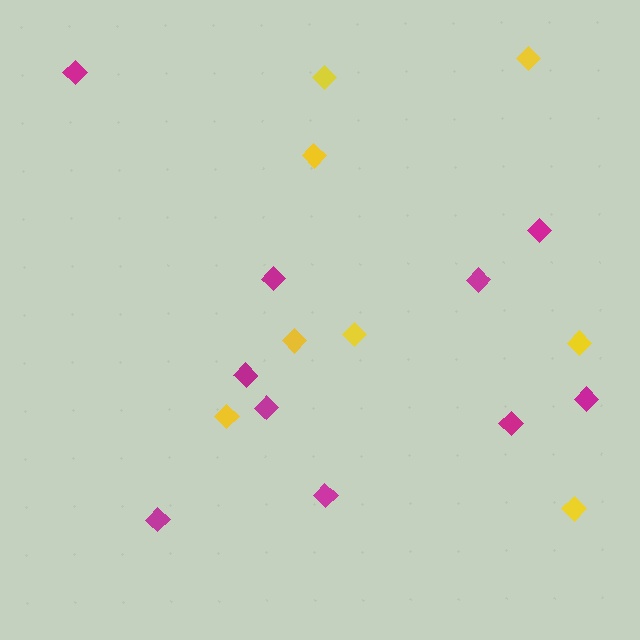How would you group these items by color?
There are 2 groups: one group of magenta diamonds (10) and one group of yellow diamonds (8).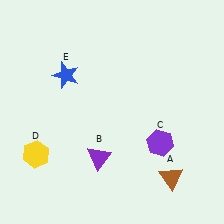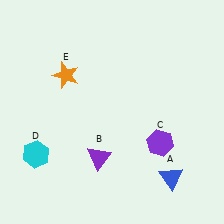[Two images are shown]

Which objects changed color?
A changed from brown to blue. D changed from yellow to cyan. E changed from blue to orange.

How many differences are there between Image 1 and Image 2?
There are 3 differences between the two images.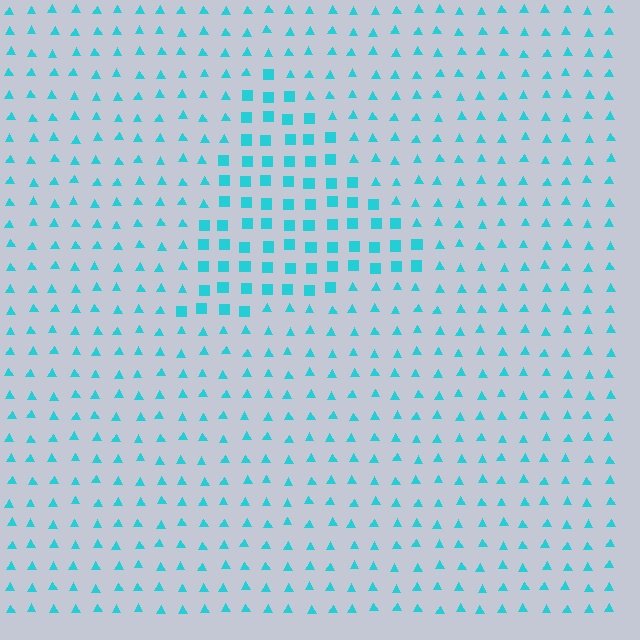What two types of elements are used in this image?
The image uses squares inside the triangle region and triangles outside it.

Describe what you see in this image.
The image is filled with small cyan elements arranged in a uniform grid. A triangle-shaped region contains squares, while the surrounding area contains triangles. The boundary is defined purely by the change in element shape.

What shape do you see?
I see a triangle.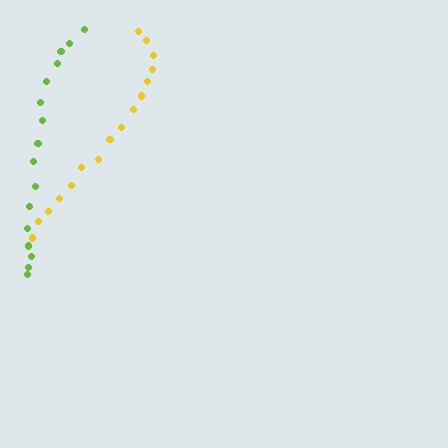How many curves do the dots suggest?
There are 2 distinct paths.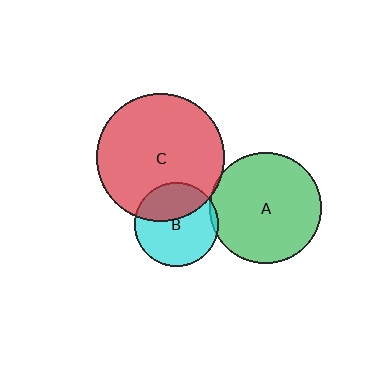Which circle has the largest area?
Circle C (red).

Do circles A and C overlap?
Yes.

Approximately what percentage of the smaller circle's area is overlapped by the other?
Approximately 5%.